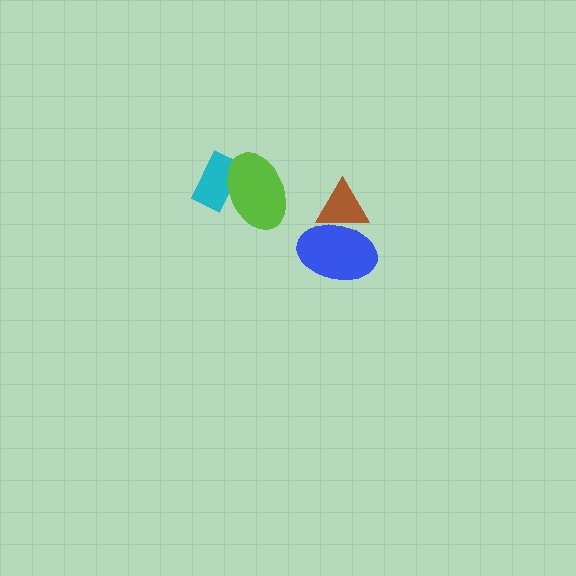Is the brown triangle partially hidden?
Yes, it is partially covered by another shape.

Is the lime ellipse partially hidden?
No, no other shape covers it.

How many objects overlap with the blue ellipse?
1 object overlaps with the blue ellipse.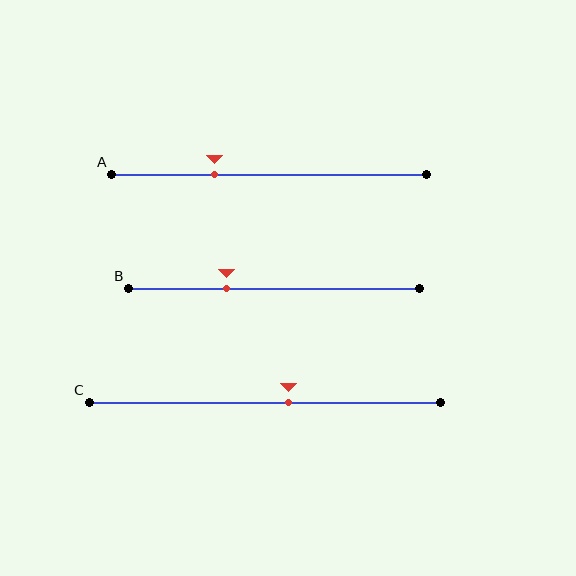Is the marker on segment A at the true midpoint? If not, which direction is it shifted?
No, the marker on segment A is shifted to the left by about 17% of the segment length.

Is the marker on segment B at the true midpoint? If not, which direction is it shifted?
No, the marker on segment B is shifted to the left by about 16% of the segment length.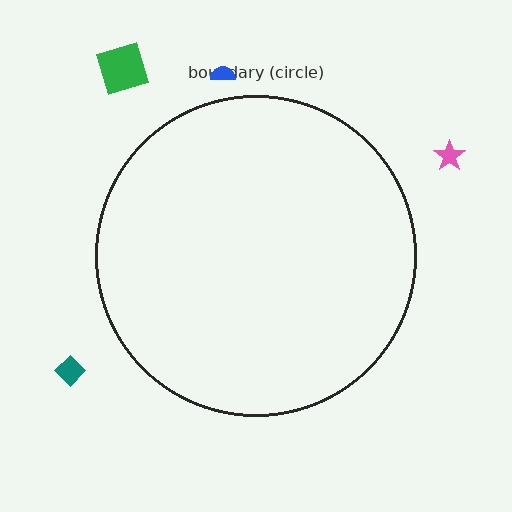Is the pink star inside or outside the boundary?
Outside.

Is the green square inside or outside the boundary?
Outside.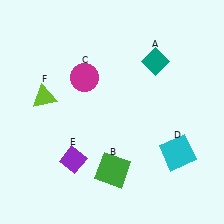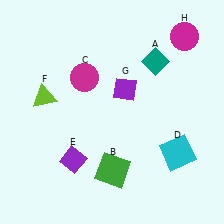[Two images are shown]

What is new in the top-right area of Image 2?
A purple diamond (G) was added in the top-right area of Image 2.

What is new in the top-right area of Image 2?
A magenta circle (H) was added in the top-right area of Image 2.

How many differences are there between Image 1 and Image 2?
There are 2 differences between the two images.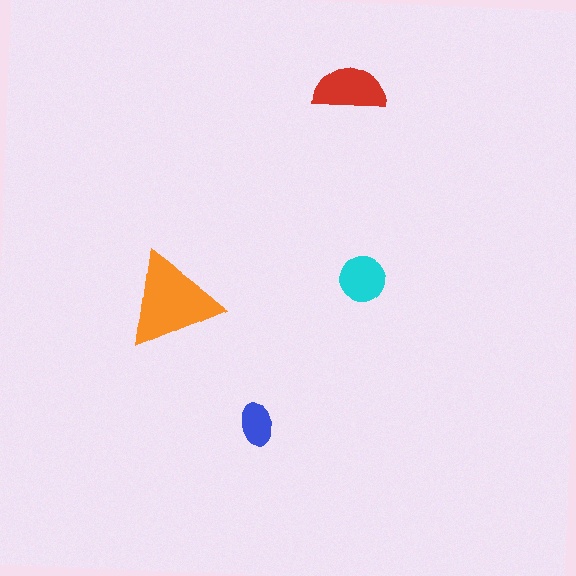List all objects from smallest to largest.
The blue ellipse, the cyan circle, the red semicircle, the orange triangle.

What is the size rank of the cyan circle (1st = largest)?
3rd.